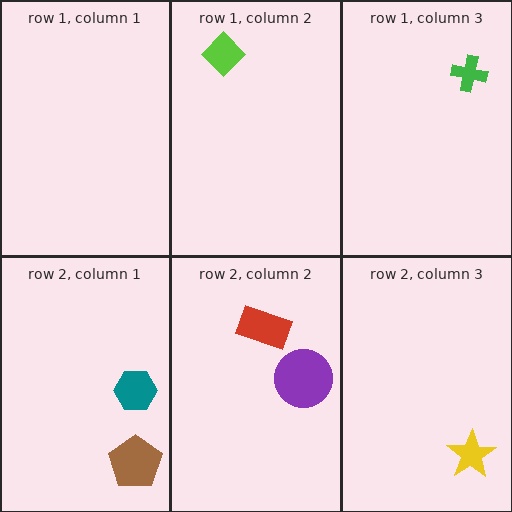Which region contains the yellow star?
The row 2, column 3 region.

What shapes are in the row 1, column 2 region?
The lime diamond.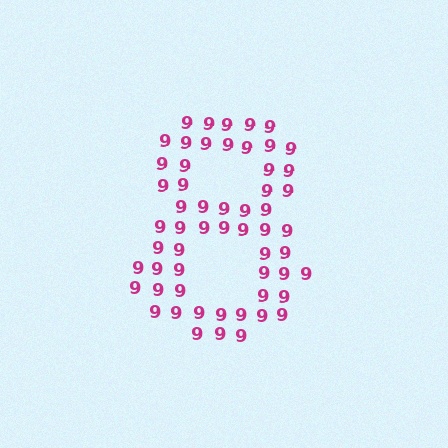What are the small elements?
The small elements are digit 9's.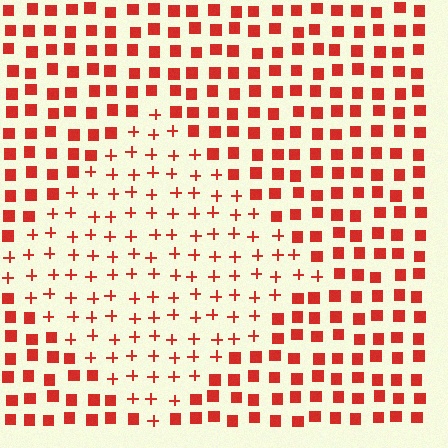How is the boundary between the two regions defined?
The boundary is defined by a change in element shape: plus signs inside vs. squares outside. All elements share the same color and spacing.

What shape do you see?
I see a diamond.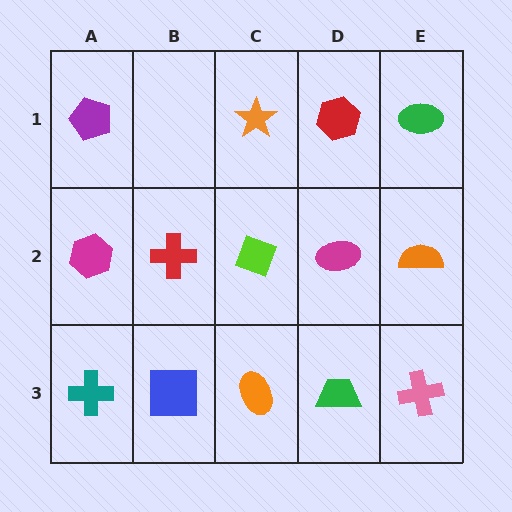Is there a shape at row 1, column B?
No, that cell is empty.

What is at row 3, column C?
An orange ellipse.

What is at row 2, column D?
A magenta ellipse.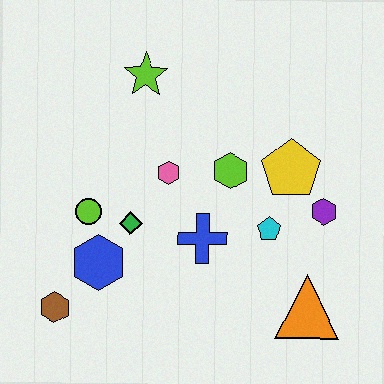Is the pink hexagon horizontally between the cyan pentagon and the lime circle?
Yes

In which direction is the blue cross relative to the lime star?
The blue cross is below the lime star.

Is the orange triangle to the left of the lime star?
No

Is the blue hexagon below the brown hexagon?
No